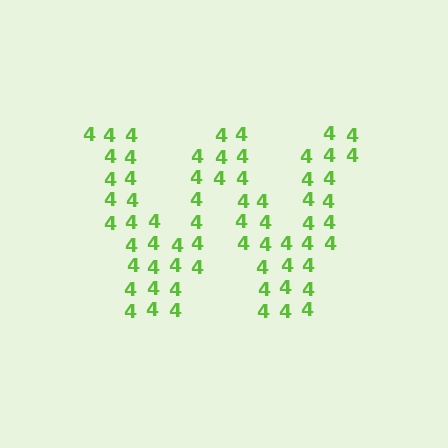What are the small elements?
The small elements are digit 4's.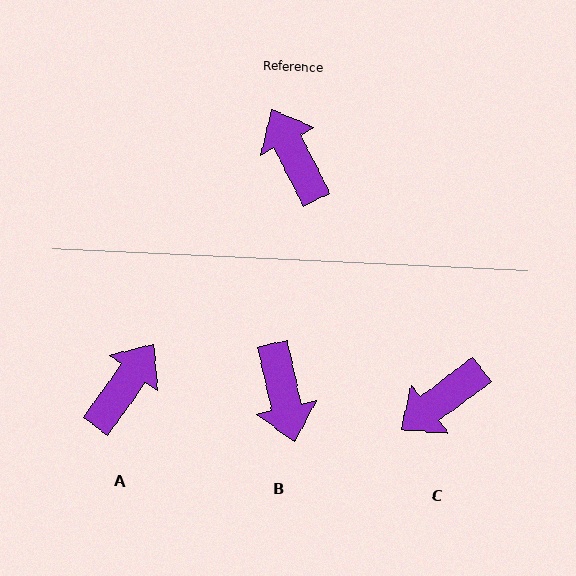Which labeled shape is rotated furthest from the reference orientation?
B, about 166 degrees away.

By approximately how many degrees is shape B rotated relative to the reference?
Approximately 166 degrees counter-clockwise.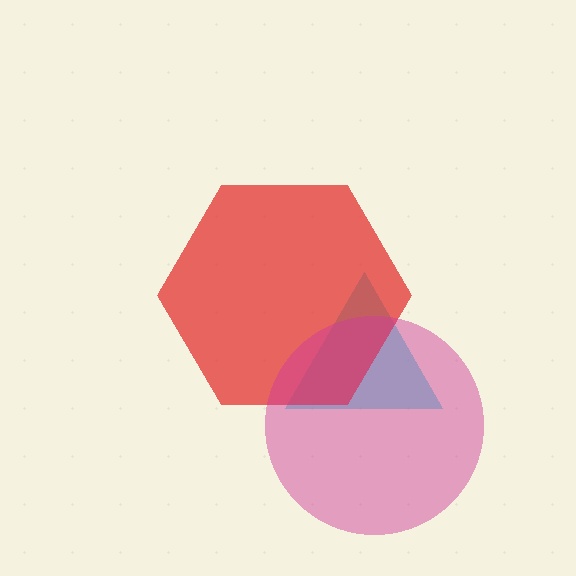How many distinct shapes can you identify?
There are 3 distinct shapes: a cyan triangle, a red hexagon, a magenta circle.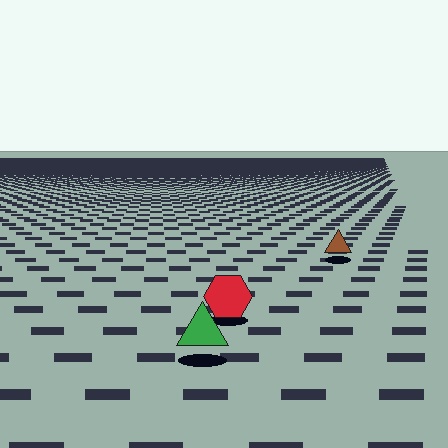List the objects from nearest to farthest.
From nearest to farthest: the green triangle, the red hexagon, the brown triangle.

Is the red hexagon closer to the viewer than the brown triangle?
Yes. The red hexagon is closer — you can tell from the texture gradient: the ground texture is coarser near it.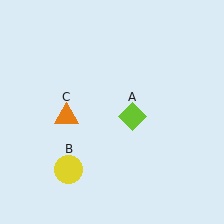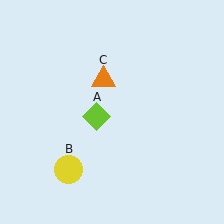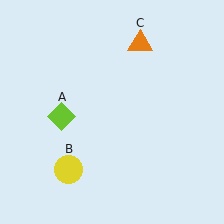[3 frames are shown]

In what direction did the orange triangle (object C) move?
The orange triangle (object C) moved up and to the right.